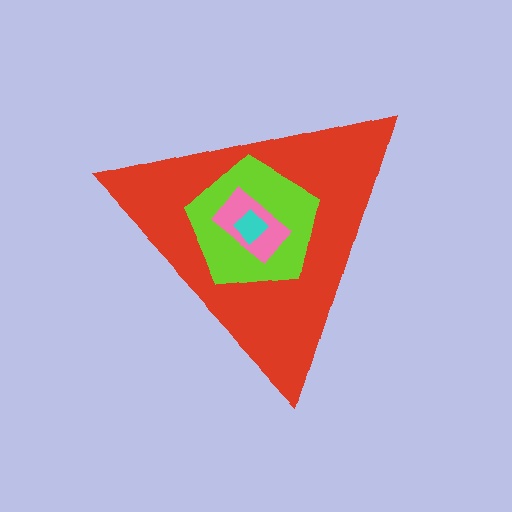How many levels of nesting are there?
4.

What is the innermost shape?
The cyan diamond.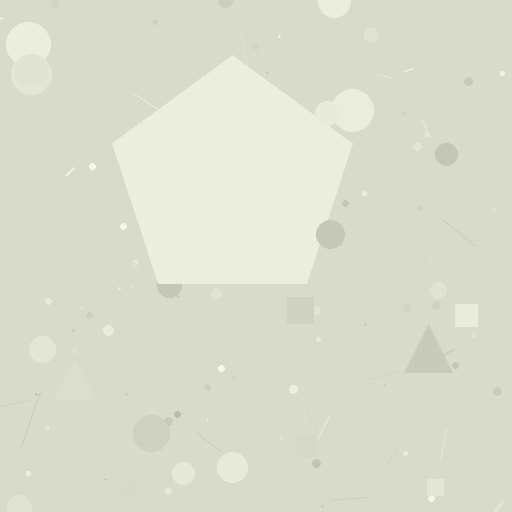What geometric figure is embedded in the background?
A pentagon is embedded in the background.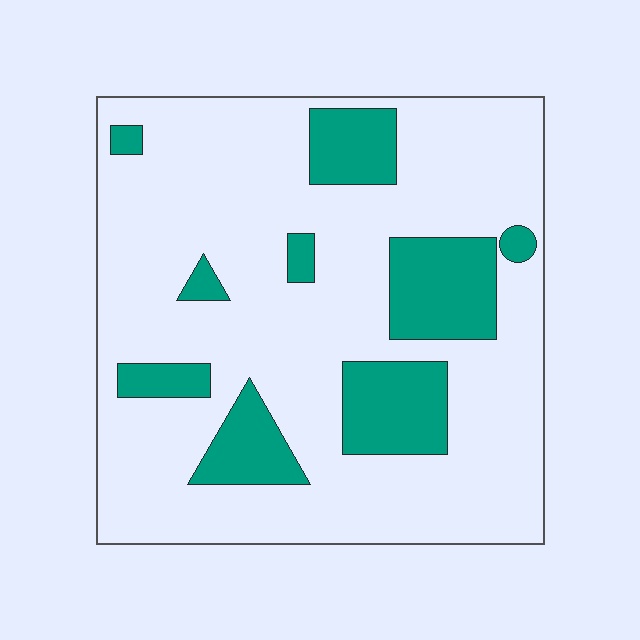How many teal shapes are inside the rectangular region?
9.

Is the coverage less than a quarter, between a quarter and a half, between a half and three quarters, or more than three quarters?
Less than a quarter.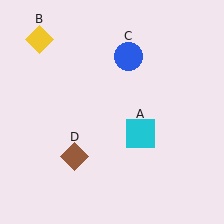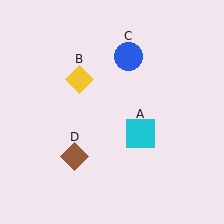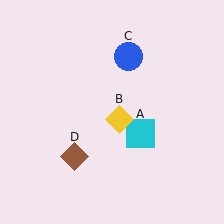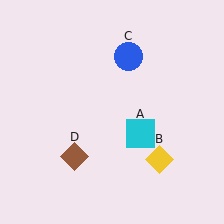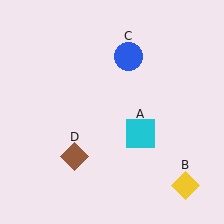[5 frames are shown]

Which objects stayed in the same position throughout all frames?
Cyan square (object A) and blue circle (object C) and brown diamond (object D) remained stationary.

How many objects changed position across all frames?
1 object changed position: yellow diamond (object B).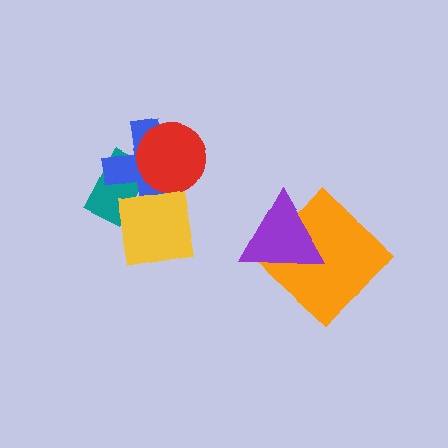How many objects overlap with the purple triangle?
1 object overlaps with the purple triangle.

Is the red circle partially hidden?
No, no other shape covers it.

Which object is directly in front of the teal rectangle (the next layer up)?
The blue cross is directly in front of the teal rectangle.